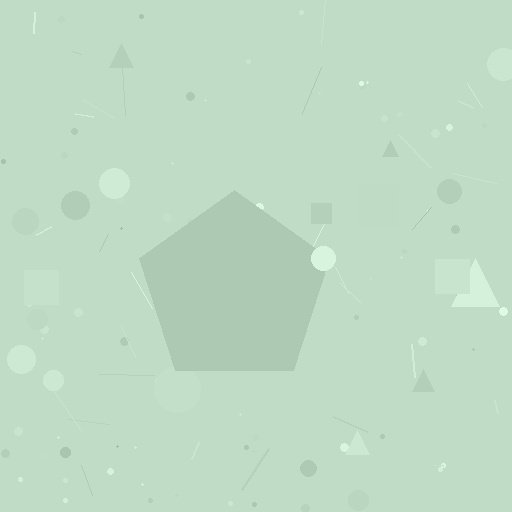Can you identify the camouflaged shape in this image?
The camouflaged shape is a pentagon.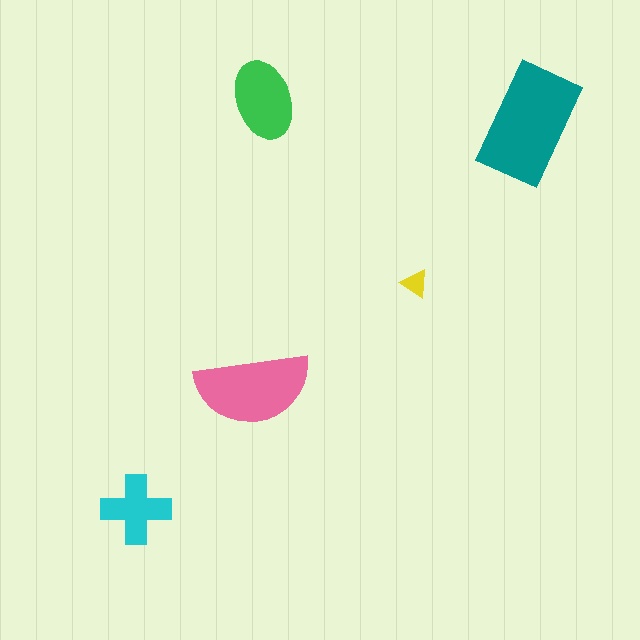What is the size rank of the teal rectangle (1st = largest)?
1st.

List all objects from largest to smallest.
The teal rectangle, the pink semicircle, the green ellipse, the cyan cross, the yellow triangle.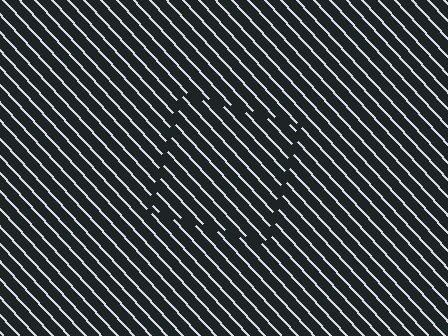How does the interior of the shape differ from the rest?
The interior of the shape contains the same grating, shifted by half a period — the contour is defined by the phase discontinuity where line-ends from the inner and outer gratings abut.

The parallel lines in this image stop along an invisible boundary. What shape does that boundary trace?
An illusory square. The interior of the shape contains the same grating, shifted by half a period — the contour is defined by the phase discontinuity where line-ends from the inner and outer gratings abut.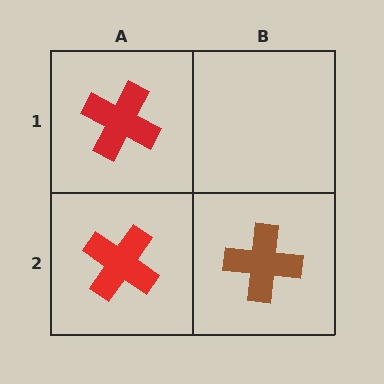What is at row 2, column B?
A brown cross.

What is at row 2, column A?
A red cross.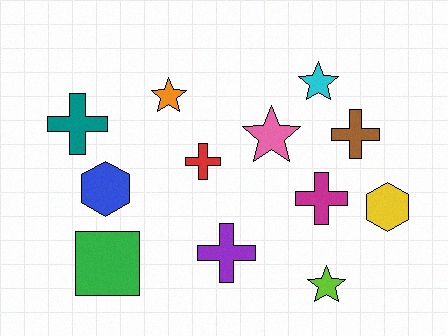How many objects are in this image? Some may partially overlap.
There are 12 objects.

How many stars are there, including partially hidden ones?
There are 4 stars.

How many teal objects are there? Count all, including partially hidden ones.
There is 1 teal object.